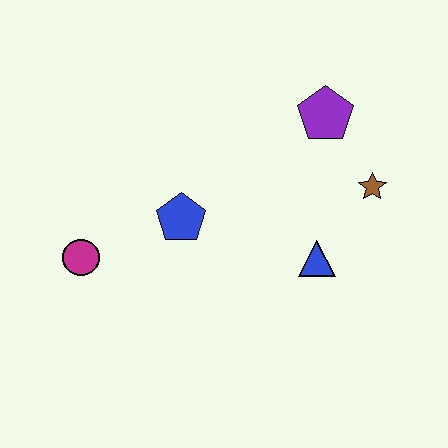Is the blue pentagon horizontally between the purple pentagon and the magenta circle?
Yes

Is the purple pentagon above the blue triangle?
Yes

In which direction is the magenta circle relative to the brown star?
The magenta circle is to the left of the brown star.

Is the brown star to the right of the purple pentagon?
Yes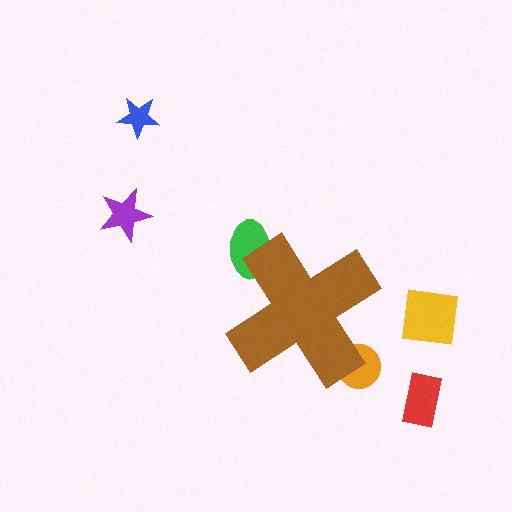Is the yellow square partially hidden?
No, the yellow square is fully visible.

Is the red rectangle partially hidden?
No, the red rectangle is fully visible.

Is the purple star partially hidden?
No, the purple star is fully visible.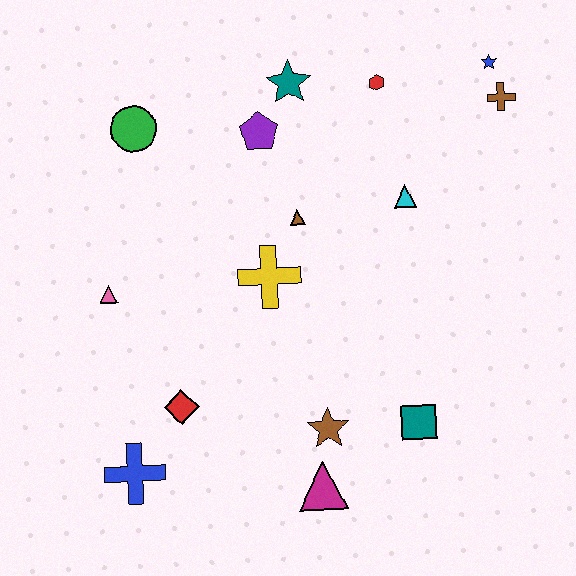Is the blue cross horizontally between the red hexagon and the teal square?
No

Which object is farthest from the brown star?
The blue star is farthest from the brown star.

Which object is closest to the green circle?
The purple pentagon is closest to the green circle.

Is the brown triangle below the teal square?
No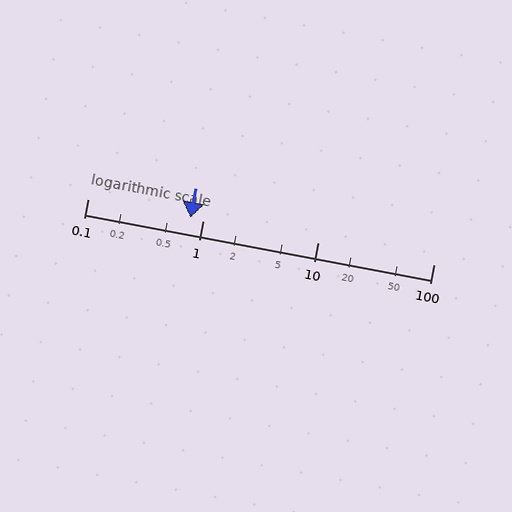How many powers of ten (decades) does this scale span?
The scale spans 3 decades, from 0.1 to 100.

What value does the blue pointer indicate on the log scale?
The pointer indicates approximately 0.77.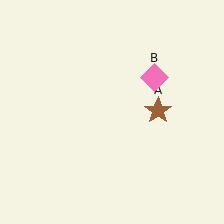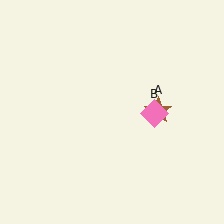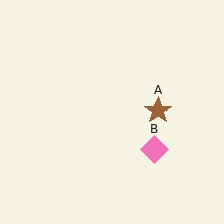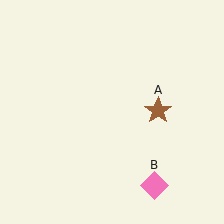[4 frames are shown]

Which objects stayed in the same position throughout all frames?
Brown star (object A) remained stationary.